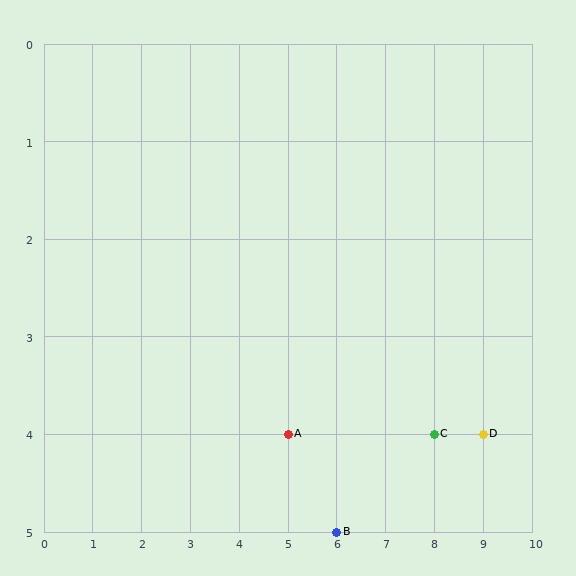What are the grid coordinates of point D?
Point D is at grid coordinates (9, 4).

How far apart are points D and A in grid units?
Points D and A are 4 columns apart.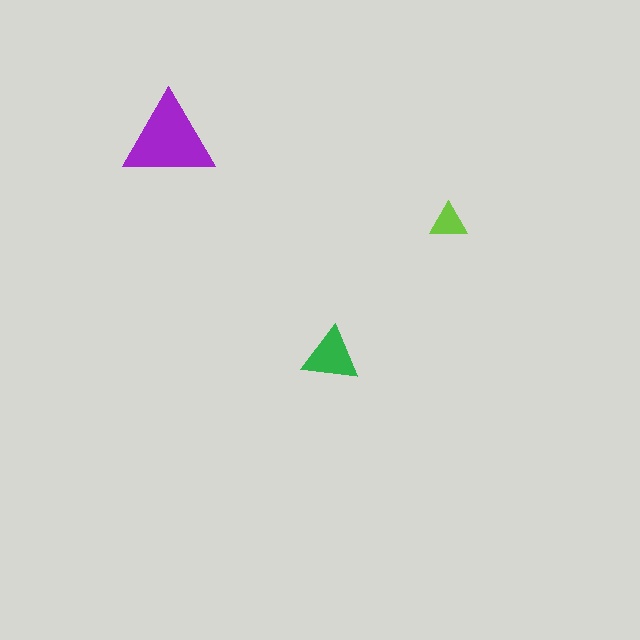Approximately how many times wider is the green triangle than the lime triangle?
About 1.5 times wider.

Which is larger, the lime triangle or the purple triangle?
The purple one.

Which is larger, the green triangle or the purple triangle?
The purple one.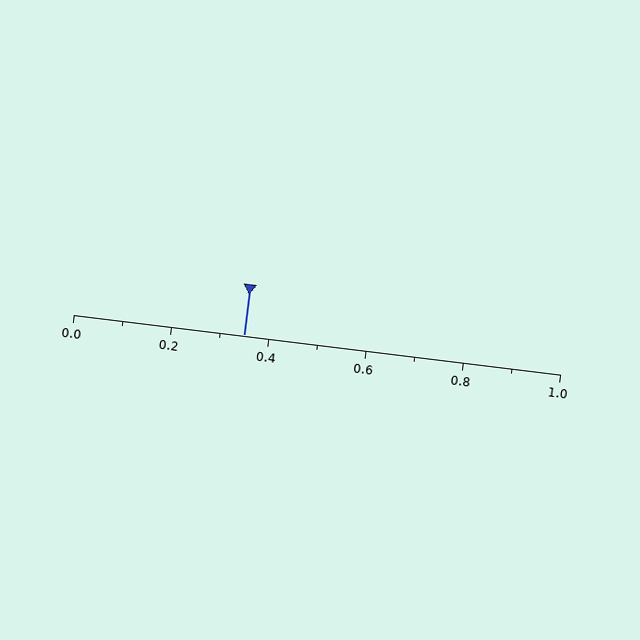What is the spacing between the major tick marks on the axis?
The major ticks are spaced 0.2 apart.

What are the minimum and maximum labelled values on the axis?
The axis runs from 0.0 to 1.0.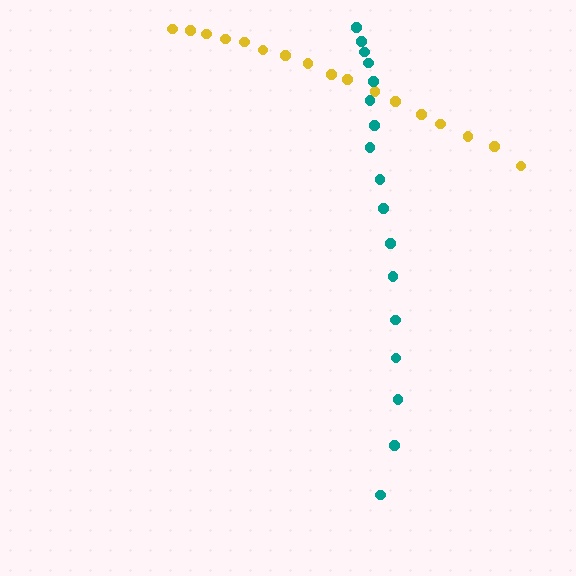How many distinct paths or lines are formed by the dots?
There are 2 distinct paths.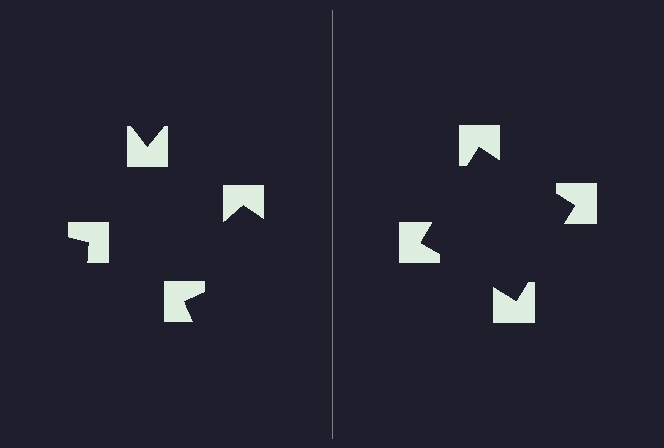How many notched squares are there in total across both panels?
8 — 4 on each side.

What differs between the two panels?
The notched squares are positioned identically on both sides; only the wedge orientations differ. On the right they align to a square; on the left they are misaligned.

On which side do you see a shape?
An illusory square appears on the right side. On the left side the wedge cuts are rotated, so no coherent shape forms.